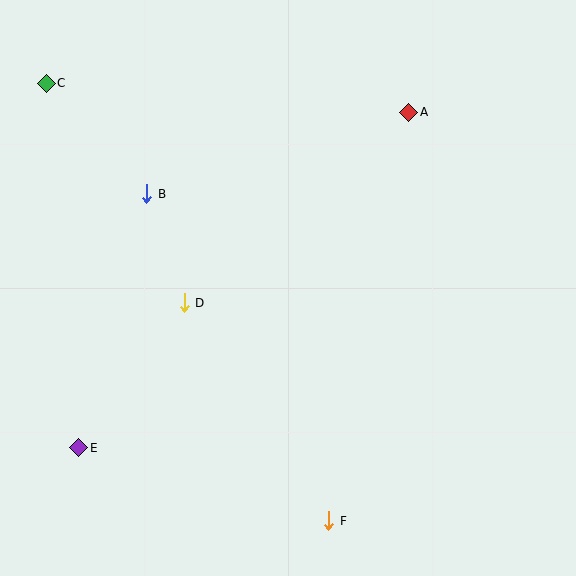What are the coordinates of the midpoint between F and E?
The midpoint between F and E is at (204, 484).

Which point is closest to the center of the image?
Point D at (184, 303) is closest to the center.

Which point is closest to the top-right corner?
Point A is closest to the top-right corner.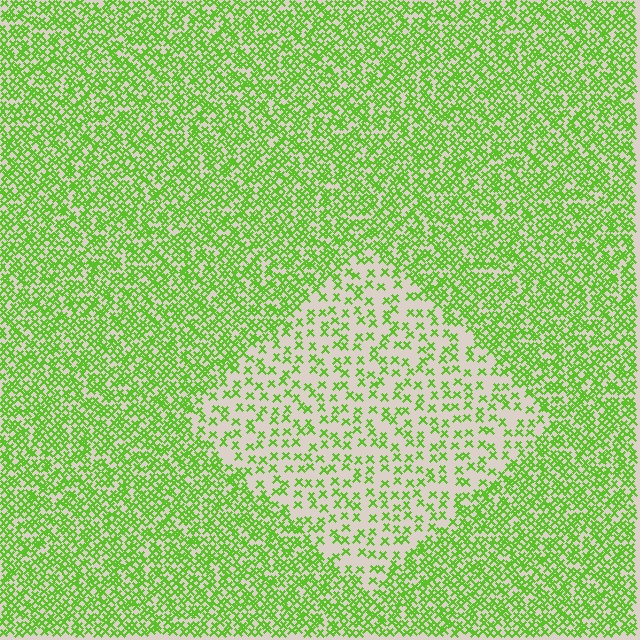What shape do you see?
I see a diamond.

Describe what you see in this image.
The image contains small lime elements arranged at two different densities. A diamond-shaped region is visible where the elements are less densely packed than the surrounding area.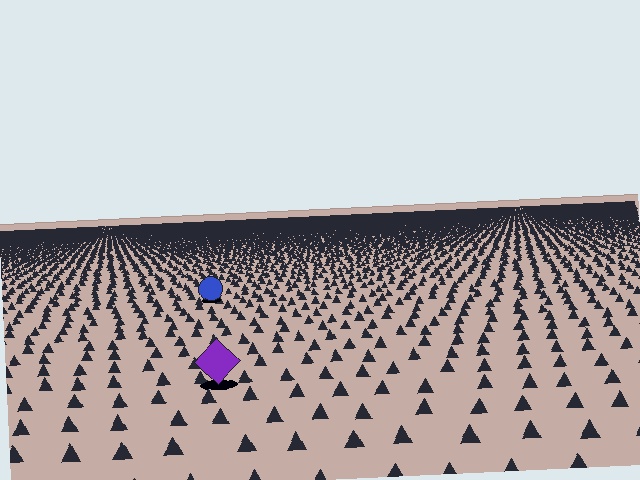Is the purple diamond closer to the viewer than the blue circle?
Yes. The purple diamond is closer — you can tell from the texture gradient: the ground texture is coarser near it.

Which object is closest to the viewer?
The purple diamond is closest. The texture marks near it are larger and more spread out.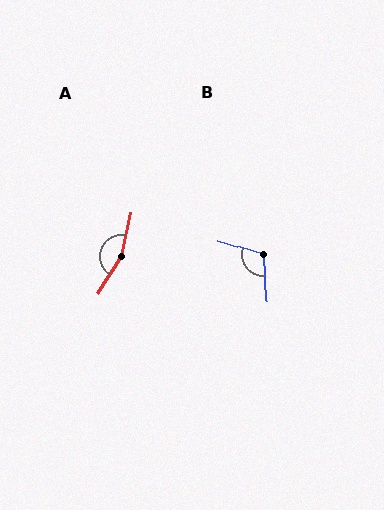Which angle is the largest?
A, at approximately 160 degrees.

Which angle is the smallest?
B, at approximately 109 degrees.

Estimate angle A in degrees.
Approximately 160 degrees.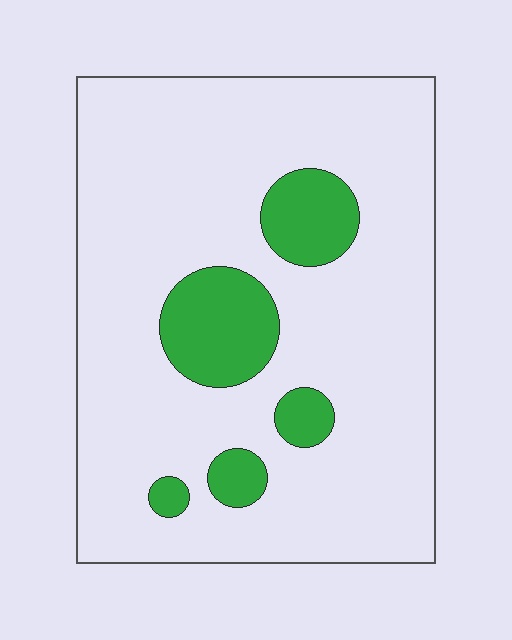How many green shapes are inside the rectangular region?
5.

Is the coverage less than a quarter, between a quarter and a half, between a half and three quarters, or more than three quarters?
Less than a quarter.